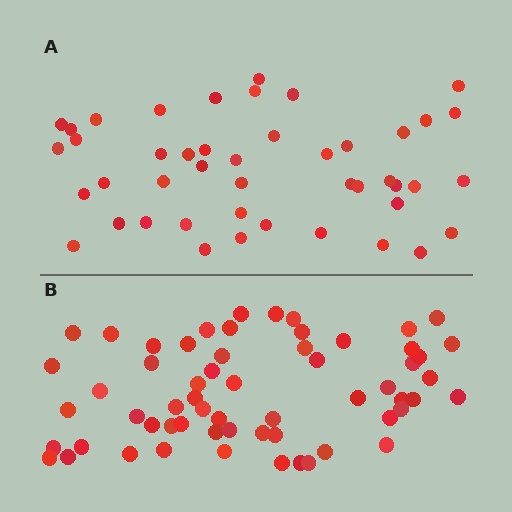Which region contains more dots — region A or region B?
Region B (the bottom region) has more dots.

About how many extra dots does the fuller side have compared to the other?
Region B has approximately 15 more dots than region A.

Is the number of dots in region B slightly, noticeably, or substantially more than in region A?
Region B has noticeably more, but not dramatically so. The ratio is roughly 1.3 to 1.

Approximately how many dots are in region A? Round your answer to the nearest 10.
About 40 dots. (The exact count is 45, which rounds to 40.)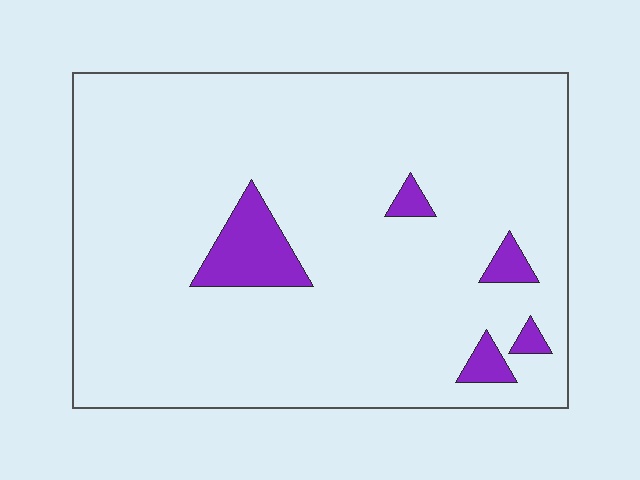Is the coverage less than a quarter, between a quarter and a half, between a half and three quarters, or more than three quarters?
Less than a quarter.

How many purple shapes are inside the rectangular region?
5.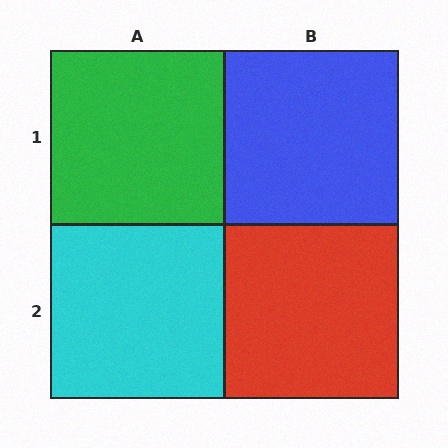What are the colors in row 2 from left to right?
Cyan, red.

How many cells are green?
1 cell is green.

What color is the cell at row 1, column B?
Blue.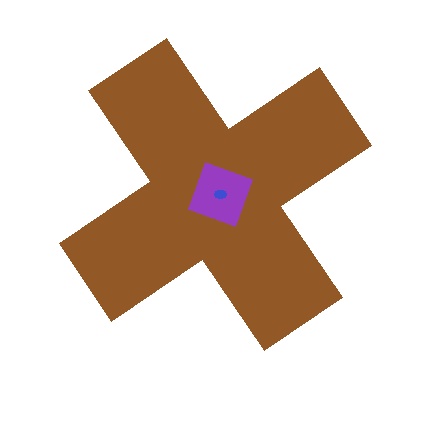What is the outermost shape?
The brown cross.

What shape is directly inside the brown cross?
The purple square.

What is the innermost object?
The blue ellipse.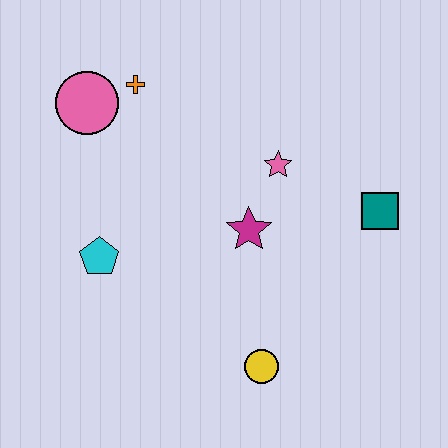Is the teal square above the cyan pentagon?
Yes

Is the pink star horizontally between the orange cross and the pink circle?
No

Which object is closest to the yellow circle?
The magenta star is closest to the yellow circle.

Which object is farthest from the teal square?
The pink circle is farthest from the teal square.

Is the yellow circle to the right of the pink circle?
Yes